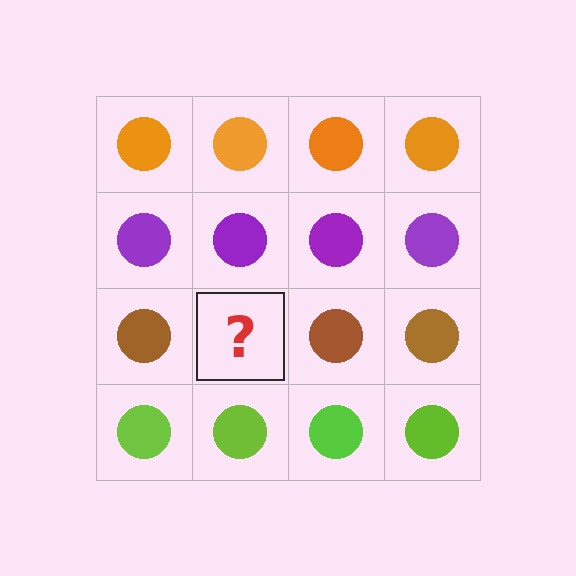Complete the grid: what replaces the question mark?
The question mark should be replaced with a brown circle.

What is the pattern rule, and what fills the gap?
The rule is that each row has a consistent color. The gap should be filled with a brown circle.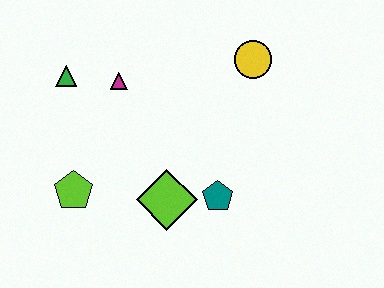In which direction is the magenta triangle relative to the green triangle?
The magenta triangle is to the right of the green triangle.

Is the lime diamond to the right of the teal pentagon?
No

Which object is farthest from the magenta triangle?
The teal pentagon is farthest from the magenta triangle.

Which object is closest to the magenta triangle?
The green triangle is closest to the magenta triangle.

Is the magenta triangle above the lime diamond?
Yes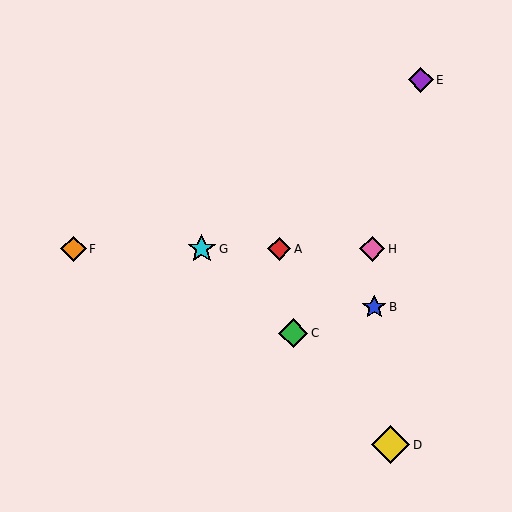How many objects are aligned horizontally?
4 objects (A, F, G, H) are aligned horizontally.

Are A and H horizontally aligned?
Yes, both are at y≈249.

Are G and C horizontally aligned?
No, G is at y≈249 and C is at y≈333.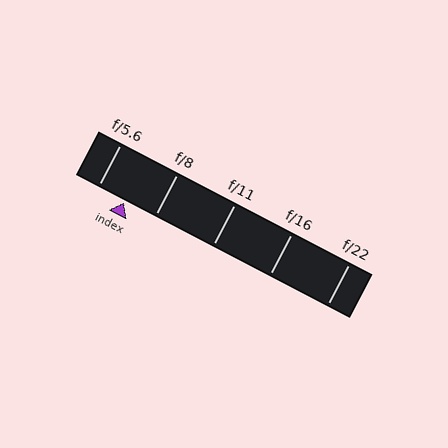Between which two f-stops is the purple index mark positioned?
The index mark is between f/5.6 and f/8.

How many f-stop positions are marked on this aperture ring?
There are 5 f-stop positions marked.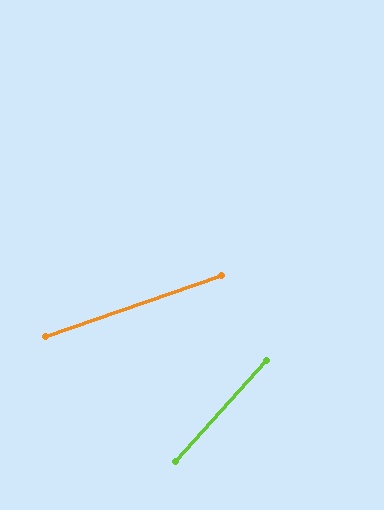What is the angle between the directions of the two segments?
Approximately 29 degrees.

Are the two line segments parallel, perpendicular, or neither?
Neither parallel nor perpendicular — they differ by about 29°.